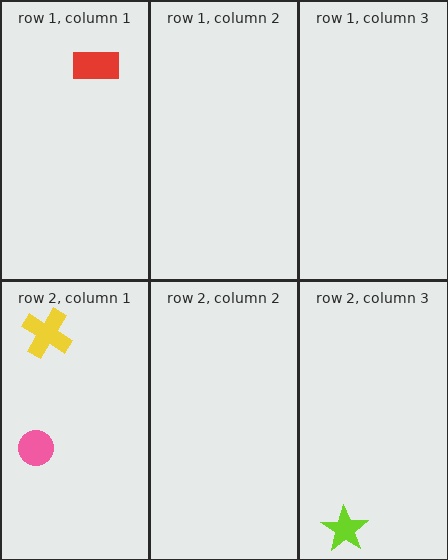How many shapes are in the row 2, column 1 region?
2.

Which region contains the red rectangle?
The row 1, column 1 region.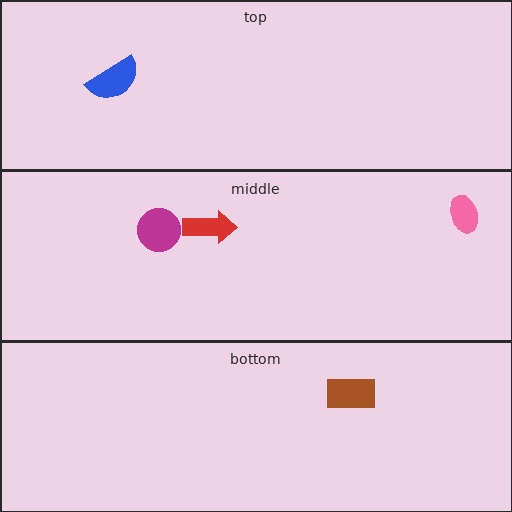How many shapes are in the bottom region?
1.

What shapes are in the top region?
The blue semicircle.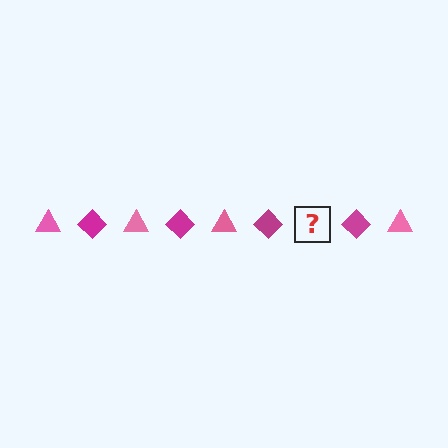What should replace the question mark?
The question mark should be replaced with a pink triangle.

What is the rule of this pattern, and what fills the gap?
The rule is that the pattern alternates between pink triangle and magenta diamond. The gap should be filled with a pink triangle.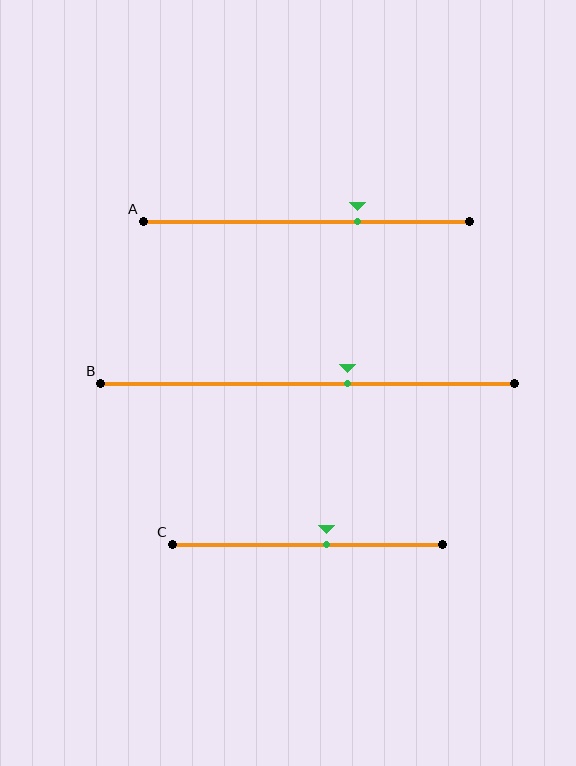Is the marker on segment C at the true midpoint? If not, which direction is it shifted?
No, the marker on segment C is shifted to the right by about 7% of the segment length.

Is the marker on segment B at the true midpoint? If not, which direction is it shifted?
No, the marker on segment B is shifted to the right by about 10% of the segment length.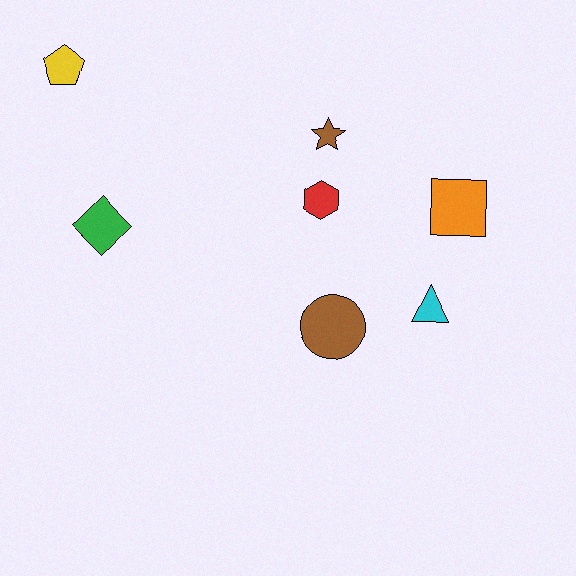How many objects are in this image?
There are 7 objects.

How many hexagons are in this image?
There is 1 hexagon.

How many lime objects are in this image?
There are no lime objects.